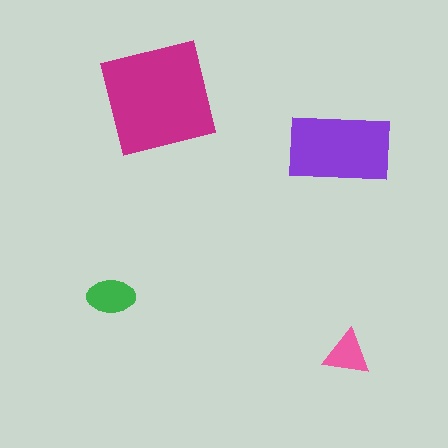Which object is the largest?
The magenta square.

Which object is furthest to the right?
The pink triangle is rightmost.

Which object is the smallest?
The pink triangle.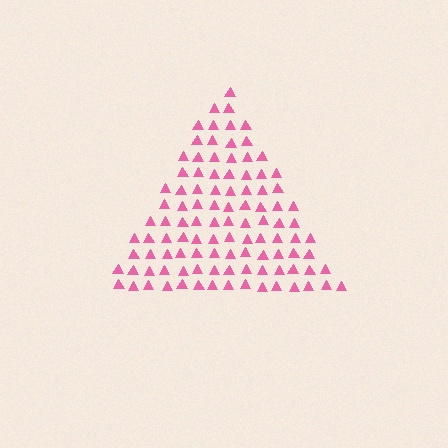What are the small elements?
The small elements are triangles.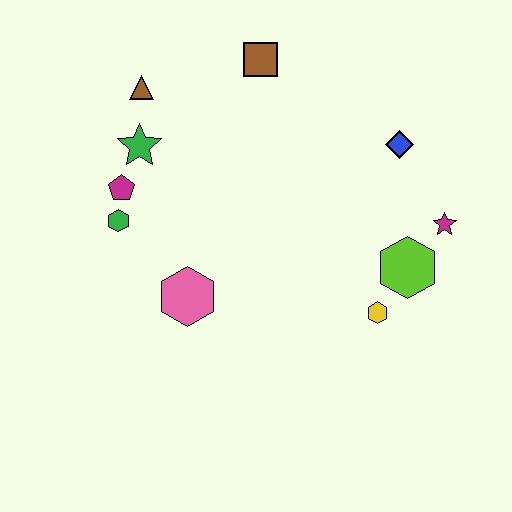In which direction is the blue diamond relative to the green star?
The blue diamond is to the right of the green star.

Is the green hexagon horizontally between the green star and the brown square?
No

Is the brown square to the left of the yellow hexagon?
Yes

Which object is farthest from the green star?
The magenta star is farthest from the green star.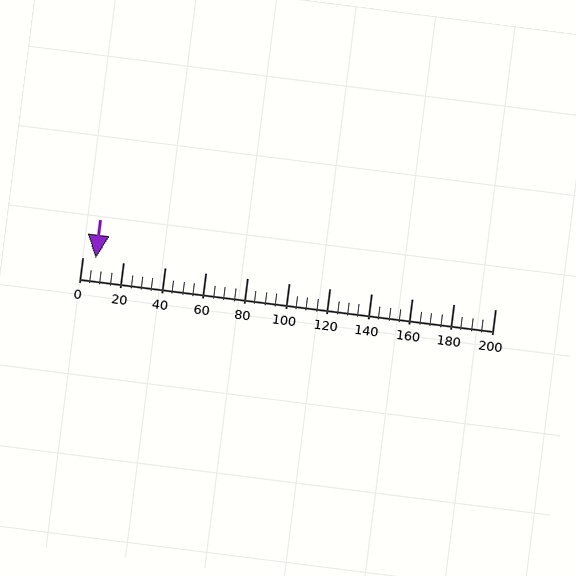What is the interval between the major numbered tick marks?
The major tick marks are spaced 20 units apart.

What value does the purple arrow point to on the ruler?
The purple arrow points to approximately 6.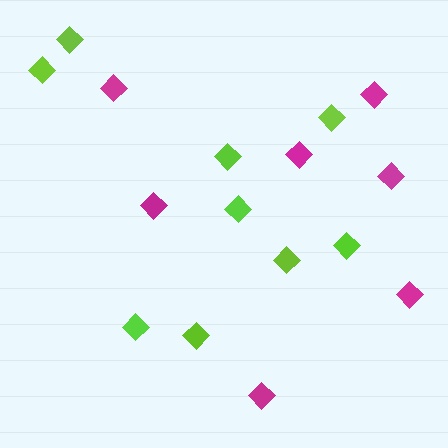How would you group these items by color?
There are 2 groups: one group of lime diamonds (9) and one group of magenta diamonds (7).